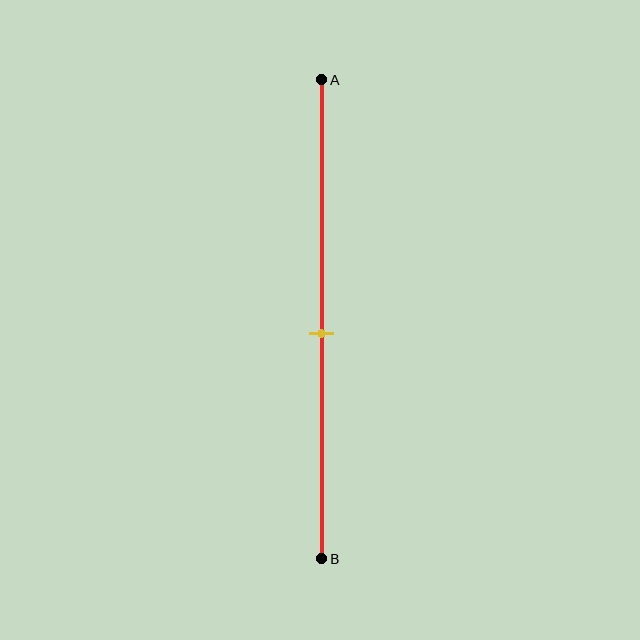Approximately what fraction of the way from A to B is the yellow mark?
The yellow mark is approximately 55% of the way from A to B.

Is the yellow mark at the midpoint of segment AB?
Yes, the mark is approximately at the midpoint.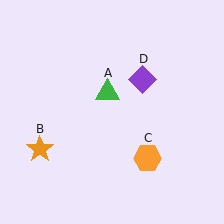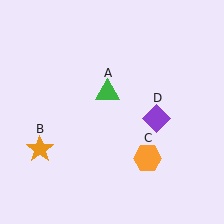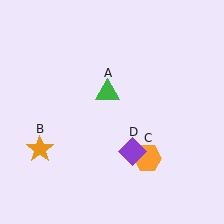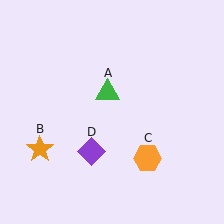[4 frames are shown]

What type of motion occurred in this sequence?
The purple diamond (object D) rotated clockwise around the center of the scene.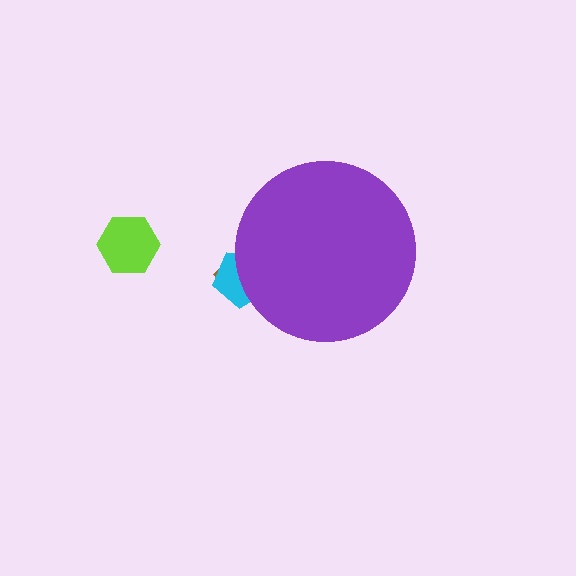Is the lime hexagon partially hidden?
No, the lime hexagon is fully visible.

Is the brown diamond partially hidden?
Yes, the brown diamond is partially hidden behind the purple circle.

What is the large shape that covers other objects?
A purple circle.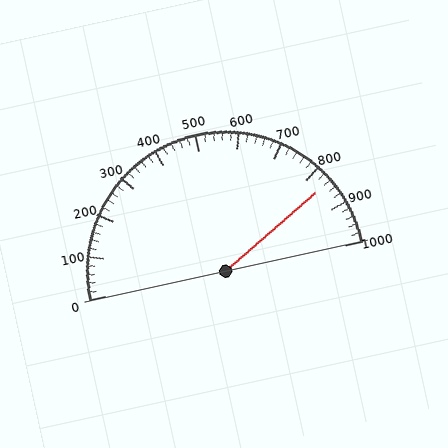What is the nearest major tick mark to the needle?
The nearest major tick mark is 800.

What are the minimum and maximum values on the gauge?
The gauge ranges from 0 to 1000.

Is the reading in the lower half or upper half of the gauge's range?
The reading is in the upper half of the range (0 to 1000).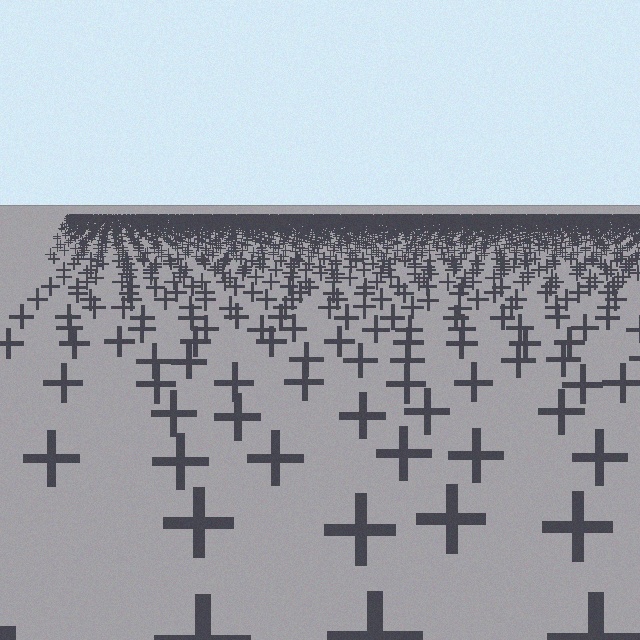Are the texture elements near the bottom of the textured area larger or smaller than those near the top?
Larger. Near the bottom, elements are closer to the viewer and appear at a bigger on-screen size.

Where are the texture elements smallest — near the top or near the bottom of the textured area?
Near the top.